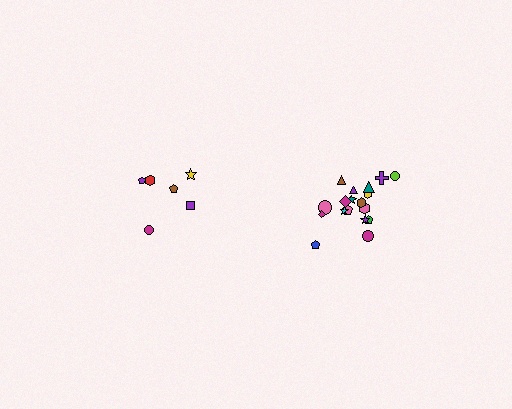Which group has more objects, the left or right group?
The right group.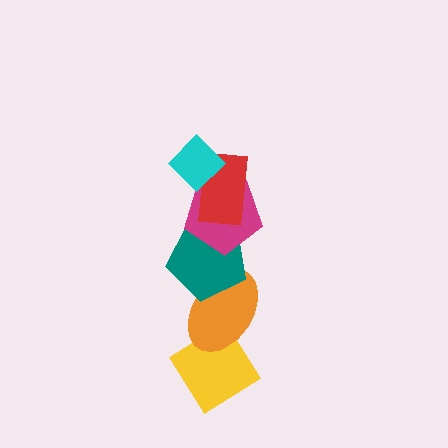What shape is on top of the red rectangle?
The cyan diamond is on top of the red rectangle.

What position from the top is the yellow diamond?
The yellow diamond is 6th from the top.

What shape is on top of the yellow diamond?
The orange ellipse is on top of the yellow diamond.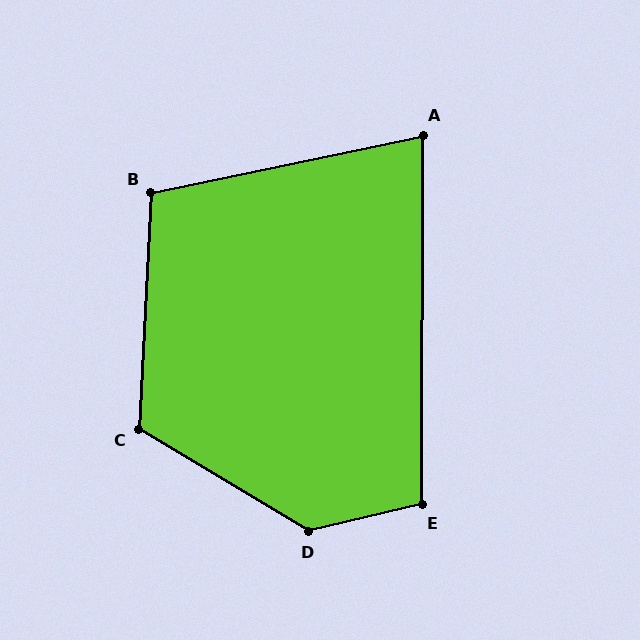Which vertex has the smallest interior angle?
A, at approximately 78 degrees.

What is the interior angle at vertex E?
Approximately 103 degrees (obtuse).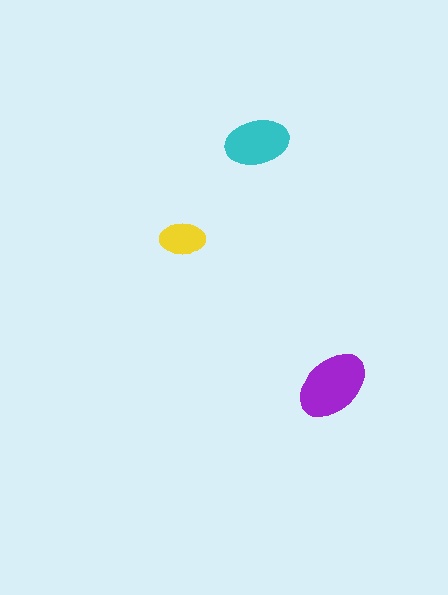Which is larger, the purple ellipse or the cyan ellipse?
The purple one.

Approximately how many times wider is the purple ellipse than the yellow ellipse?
About 1.5 times wider.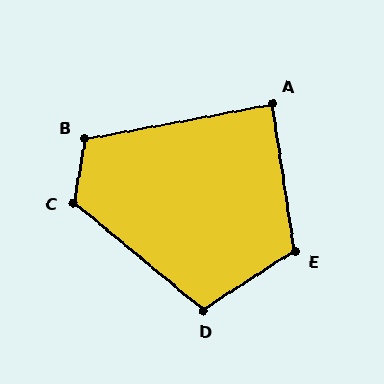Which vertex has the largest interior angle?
C, at approximately 119 degrees.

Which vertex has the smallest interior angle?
A, at approximately 88 degrees.